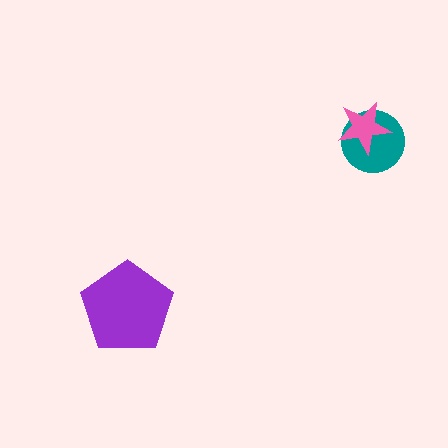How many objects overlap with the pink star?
1 object overlaps with the pink star.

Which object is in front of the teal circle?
The pink star is in front of the teal circle.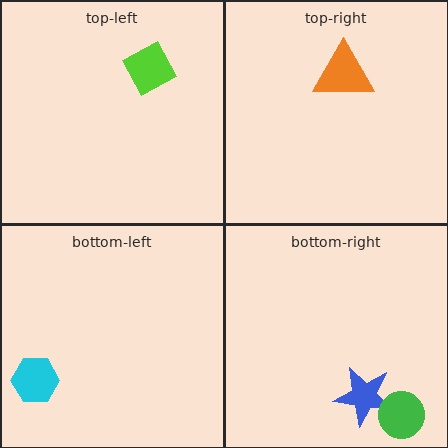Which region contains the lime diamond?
The top-left region.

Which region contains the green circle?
The bottom-right region.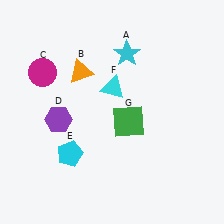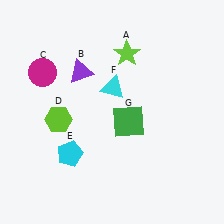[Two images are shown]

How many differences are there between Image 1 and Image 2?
There are 3 differences between the two images.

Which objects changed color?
A changed from cyan to lime. B changed from orange to purple. D changed from purple to lime.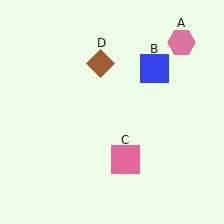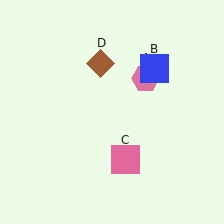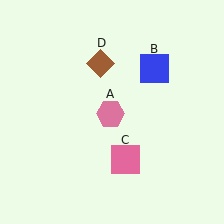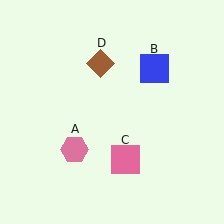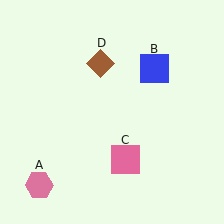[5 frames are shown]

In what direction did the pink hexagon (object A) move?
The pink hexagon (object A) moved down and to the left.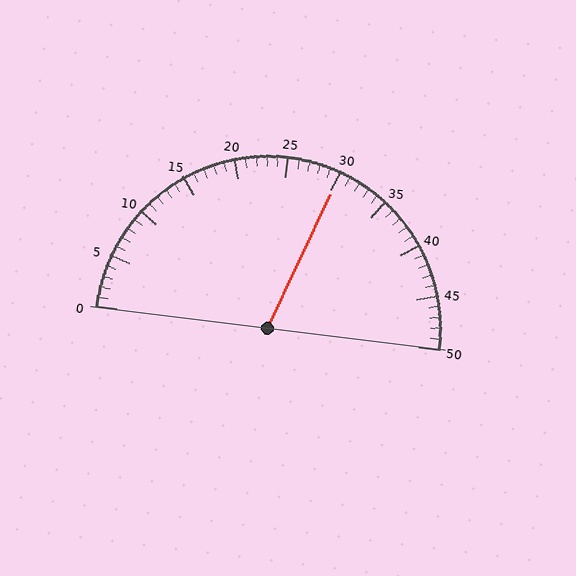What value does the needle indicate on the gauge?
The needle indicates approximately 30.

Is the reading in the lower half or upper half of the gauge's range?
The reading is in the upper half of the range (0 to 50).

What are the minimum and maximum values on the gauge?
The gauge ranges from 0 to 50.